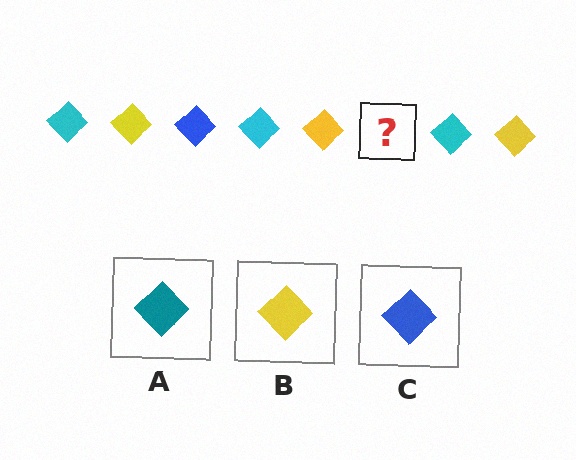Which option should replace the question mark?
Option C.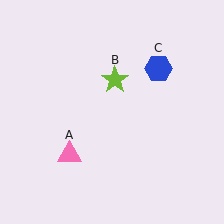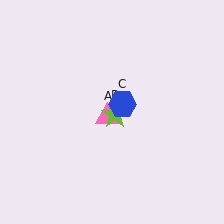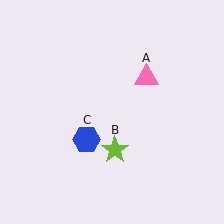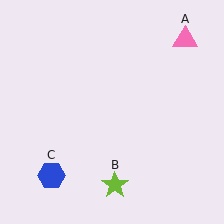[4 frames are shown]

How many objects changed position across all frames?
3 objects changed position: pink triangle (object A), lime star (object B), blue hexagon (object C).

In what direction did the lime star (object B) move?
The lime star (object B) moved down.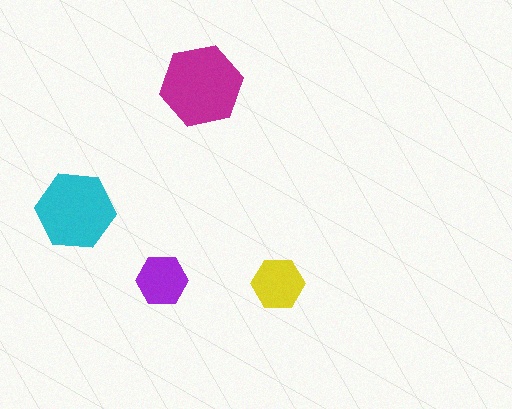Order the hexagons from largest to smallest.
the magenta one, the cyan one, the yellow one, the purple one.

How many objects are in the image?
There are 4 objects in the image.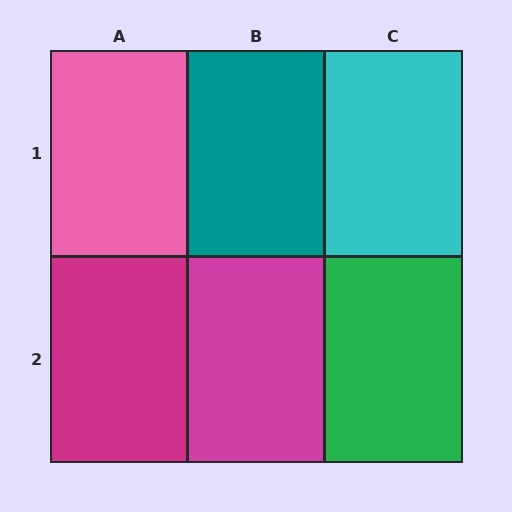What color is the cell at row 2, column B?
Magenta.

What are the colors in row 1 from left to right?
Pink, teal, cyan.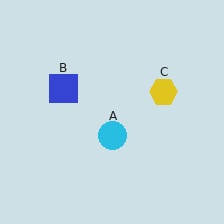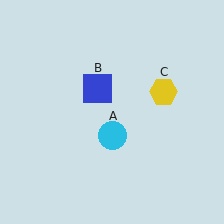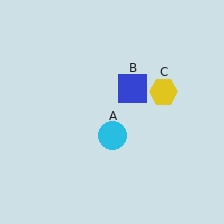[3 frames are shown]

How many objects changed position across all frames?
1 object changed position: blue square (object B).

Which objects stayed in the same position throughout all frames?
Cyan circle (object A) and yellow hexagon (object C) remained stationary.